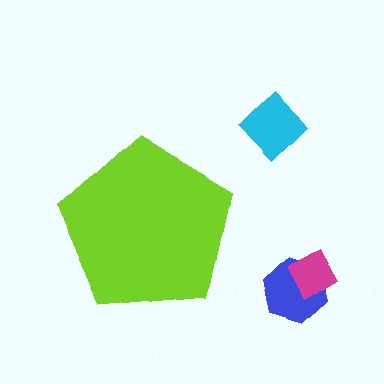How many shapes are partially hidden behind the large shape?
0 shapes are partially hidden.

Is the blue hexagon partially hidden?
No, the blue hexagon is fully visible.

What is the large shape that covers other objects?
A lime pentagon.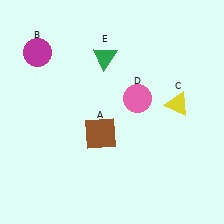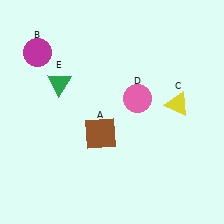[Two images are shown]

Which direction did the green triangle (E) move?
The green triangle (E) moved left.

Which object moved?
The green triangle (E) moved left.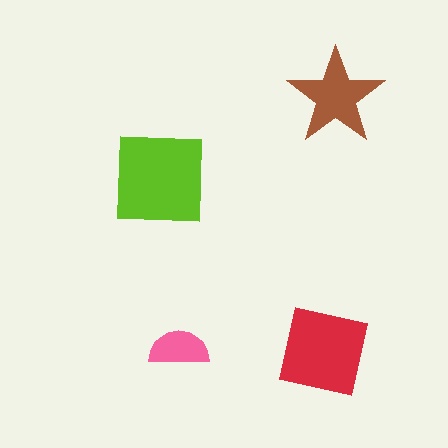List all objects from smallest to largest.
The pink semicircle, the brown star, the red square, the lime square.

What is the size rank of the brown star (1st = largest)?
3rd.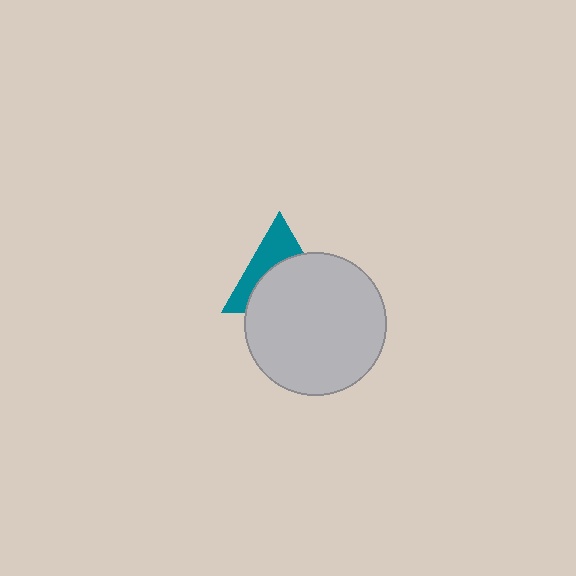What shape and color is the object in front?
The object in front is a light gray circle.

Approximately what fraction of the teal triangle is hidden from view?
Roughly 60% of the teal triangle is hidden behind the light gray circle.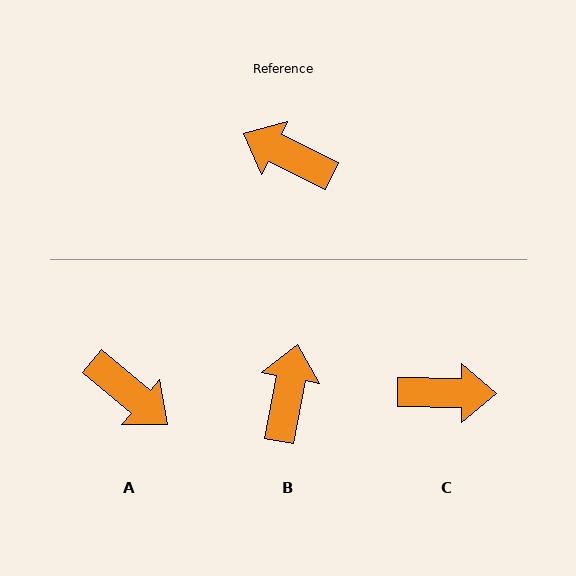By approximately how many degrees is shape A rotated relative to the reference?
Approximately 166 degrees counter-clockwise.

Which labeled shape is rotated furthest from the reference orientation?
A, about 166 degrees away.